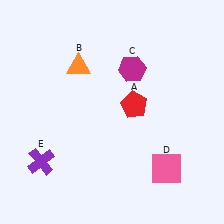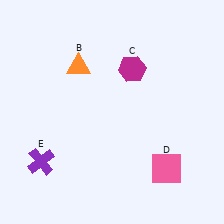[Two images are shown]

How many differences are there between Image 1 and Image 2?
There is 1 difference between the two images.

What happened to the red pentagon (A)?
The red pentagon (A) was removed in Image 2. It was in the top-right area of Image 1.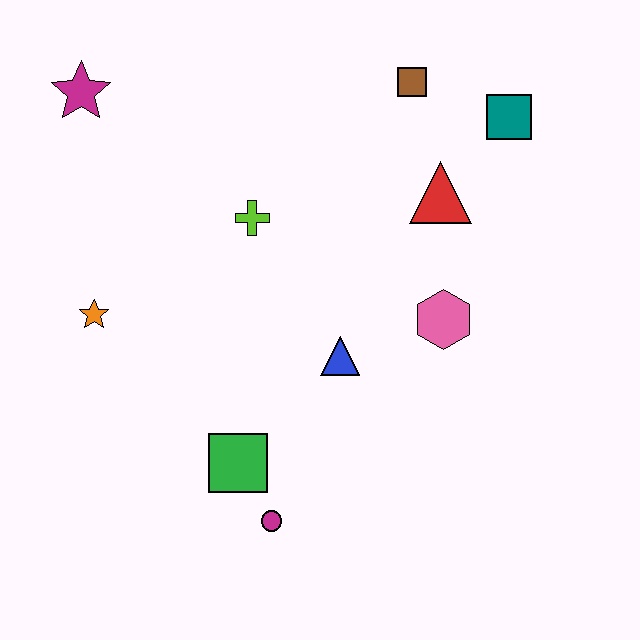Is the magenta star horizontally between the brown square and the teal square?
No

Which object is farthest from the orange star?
The teal square is farthest from the orange star.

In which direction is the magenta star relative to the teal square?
The magenta star is to the left of the teal square.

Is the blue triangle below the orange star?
Yes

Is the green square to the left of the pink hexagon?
Yes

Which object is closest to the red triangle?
The teal square is closest to the red triangle.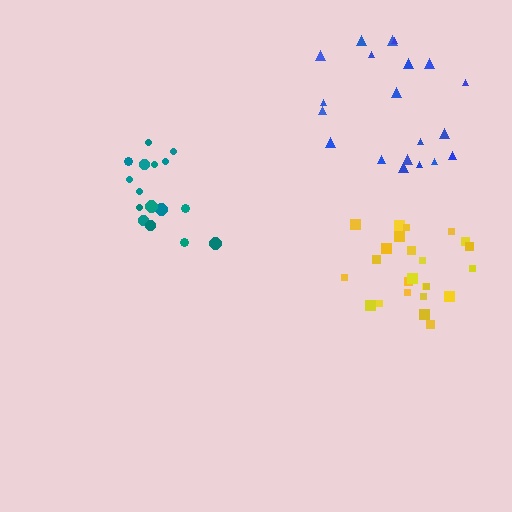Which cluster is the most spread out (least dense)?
Blue.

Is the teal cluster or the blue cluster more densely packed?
Teal.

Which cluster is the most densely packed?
Yellow.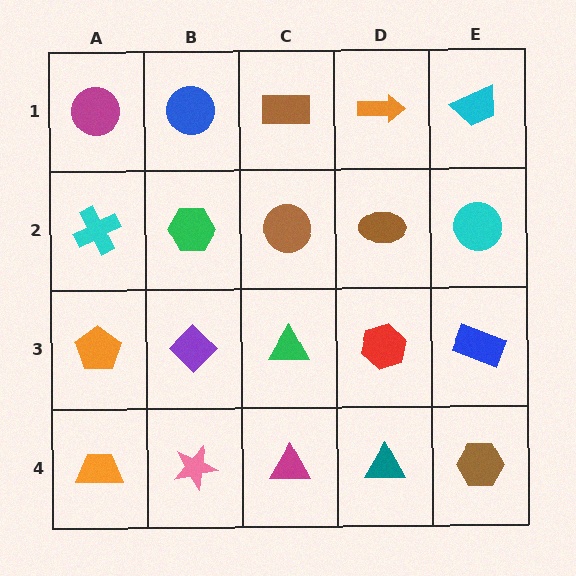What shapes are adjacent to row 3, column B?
A green hexagon (row 2, column B), a pink star (row 4, column B), an orange pentagon (row 3, column A), a green triangle (row 3, column C).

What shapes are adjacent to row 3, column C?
A brown circle (row 2, column C), a magenta triangle (row 4, column C), a purple diamond (row 3, column B), a red hexagon (row 3, column D).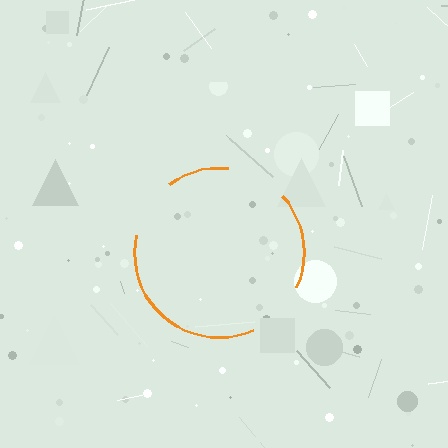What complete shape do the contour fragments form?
The contour fragments form a circle.